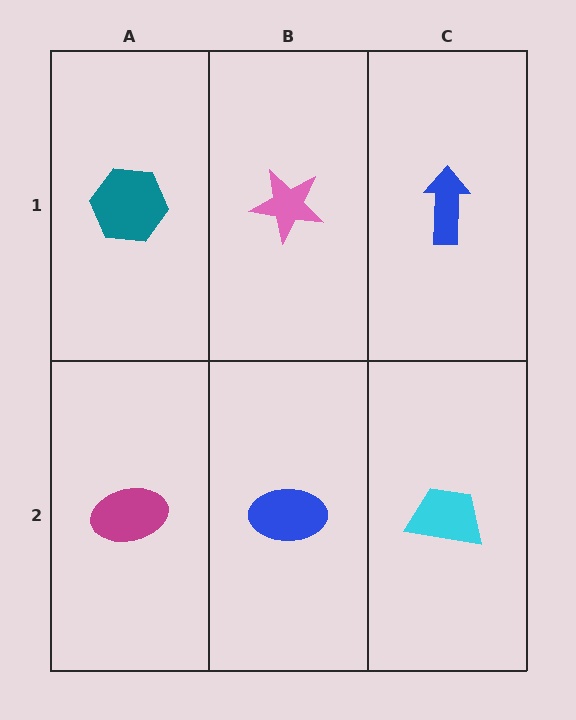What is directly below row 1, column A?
A magenta ellipse.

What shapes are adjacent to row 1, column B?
A blue ellipse (row 2, column B), a teal hexagon (row 1, column A), a blue arrow (row 1, column C).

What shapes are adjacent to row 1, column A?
A magenta ellipse (row 2, column A), a pink star (row 1, column B).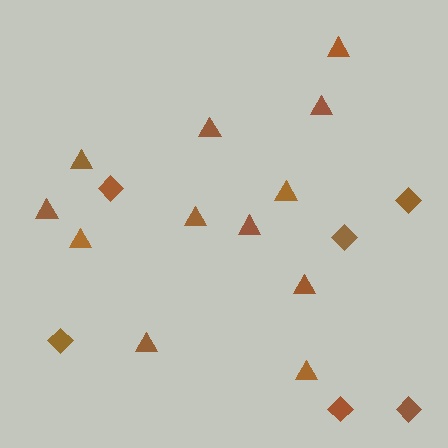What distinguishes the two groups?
There are 2 groups: one group of triangles (12) and one group of diamonds (6).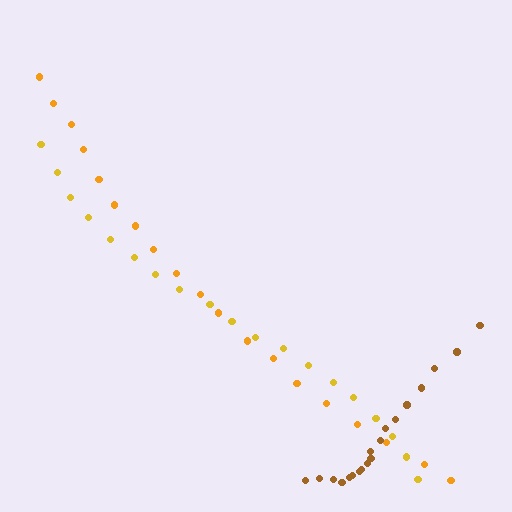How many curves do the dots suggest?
There are 3 distinct paths.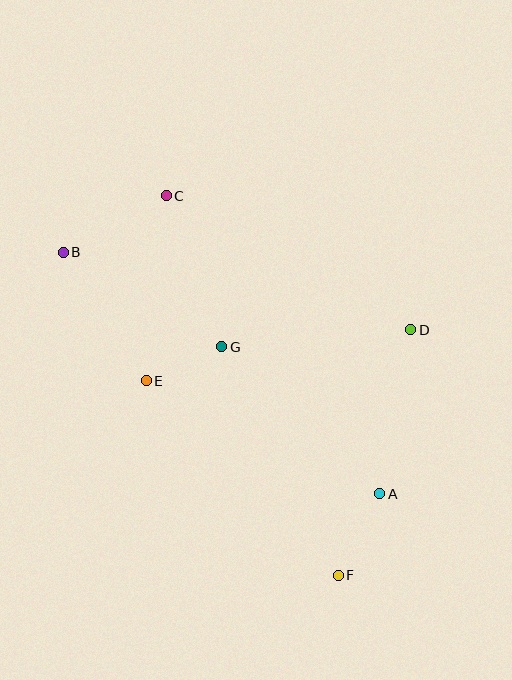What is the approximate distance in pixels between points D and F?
The distance between D and F is approximately 256 pixels.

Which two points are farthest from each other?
Points B and F are farthest from each other.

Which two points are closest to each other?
Points E and G are closest to each other.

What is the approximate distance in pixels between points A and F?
The distance between A and F is approximately 92 pixels.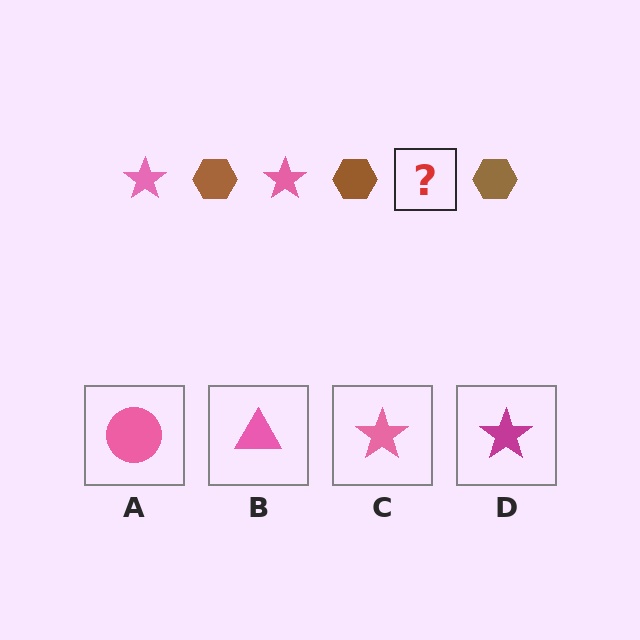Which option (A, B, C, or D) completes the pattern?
C.